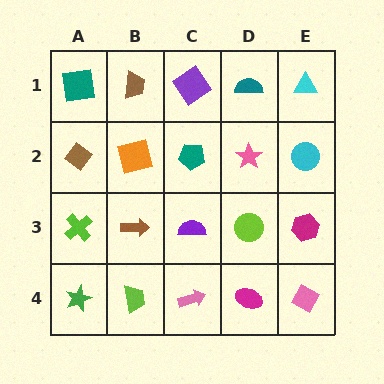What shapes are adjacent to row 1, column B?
An orange square (row 2, column B), a teal square (row 1, column A), a purple diamond (row 1, column C).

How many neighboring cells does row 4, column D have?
3.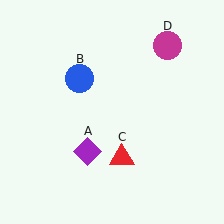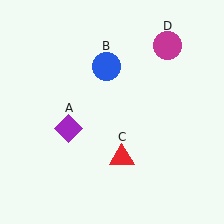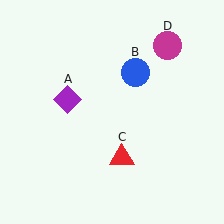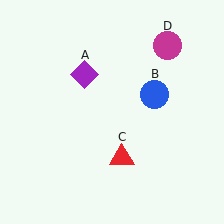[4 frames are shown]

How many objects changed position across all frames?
2 objects changed position: purple diamond (object A), blue circle (object B).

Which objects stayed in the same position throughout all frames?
Red triangle (object C) and magenta circle (object D) remained stationary.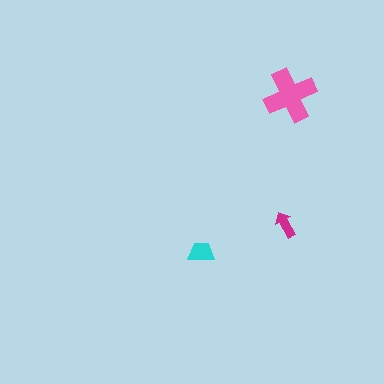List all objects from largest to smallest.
The pink cross, the cyan trapezoid, the magenta arrow.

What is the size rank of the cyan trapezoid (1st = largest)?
2nd.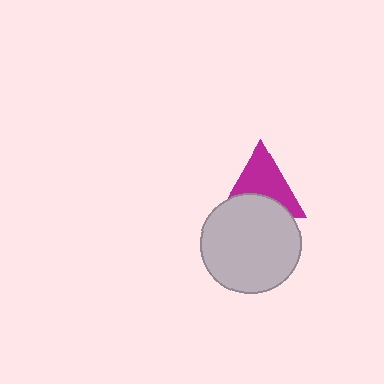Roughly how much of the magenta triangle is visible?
About half of it is visible (roughly 60%).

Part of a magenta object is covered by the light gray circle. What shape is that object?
It is a triangle.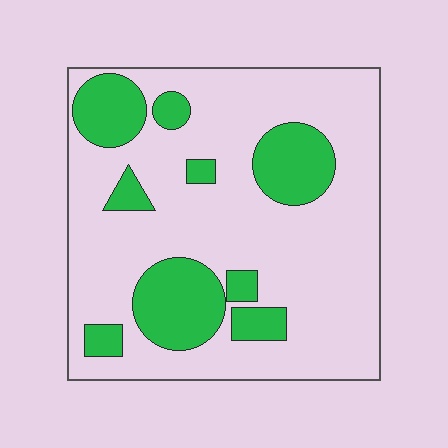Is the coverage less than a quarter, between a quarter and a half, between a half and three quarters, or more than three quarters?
Less than a quarter.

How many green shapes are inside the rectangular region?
9.